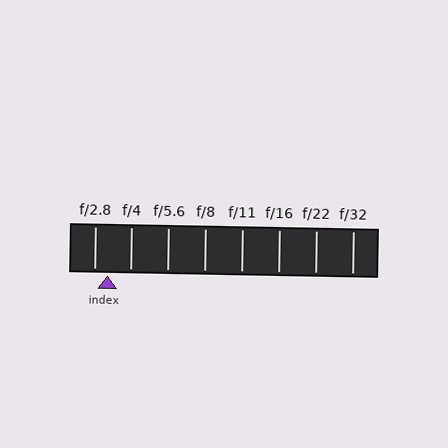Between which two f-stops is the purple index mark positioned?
The index mark is between f/2.8 and f/4.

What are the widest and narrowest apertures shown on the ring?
The widest aperture shown is f/2.8 and the narrowest is f/32.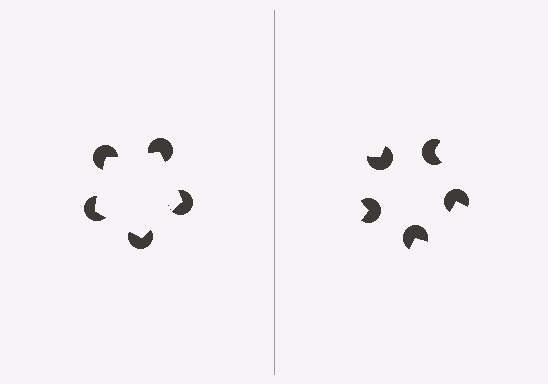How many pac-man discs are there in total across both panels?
10 — 5 on each side.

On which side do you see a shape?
An illusory pentagon appears on the left side. On the right side the wedge cuts are rotated, so no coherent shape forms.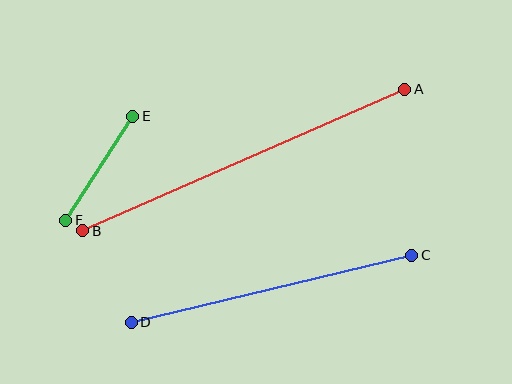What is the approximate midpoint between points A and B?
The midpoint is at approximately (244, 160) pixels.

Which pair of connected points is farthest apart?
Points A and B are farthest apart.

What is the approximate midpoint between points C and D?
The midpoint is at approximately (271, 289) pixels.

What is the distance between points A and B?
The distance is approximately 352 pixels.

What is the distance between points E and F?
The distance is approximately 124 pixels.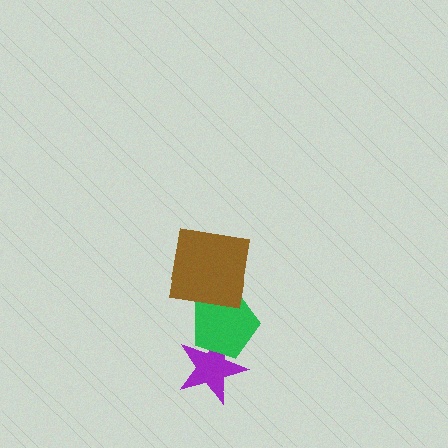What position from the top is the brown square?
The brown square is 1st from the top.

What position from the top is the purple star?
The purple star is 3rd from the top.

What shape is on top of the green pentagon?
The brown square is on top of the green pentagon.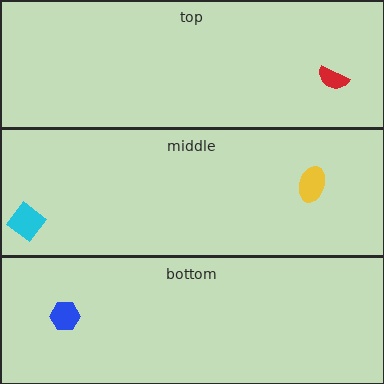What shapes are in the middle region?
The cyan diamond, the yellow ellipse.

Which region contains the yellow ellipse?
The middle region.